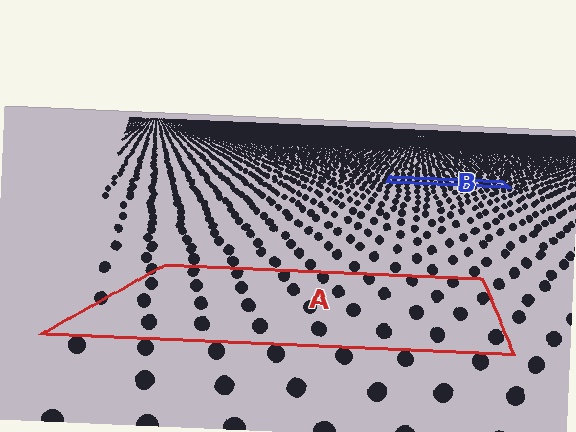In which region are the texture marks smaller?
The texture marks are smaller in region B, because it is farther away.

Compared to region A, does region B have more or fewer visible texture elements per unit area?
Region B has more texture elements per unit area — they are packed more densely because it is farther away.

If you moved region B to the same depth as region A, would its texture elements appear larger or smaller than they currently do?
They would appear larger. At a closer depth, the same texture elements are projected at a bigger on-screen size.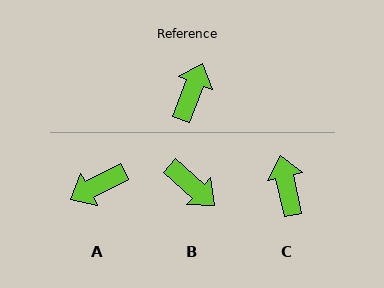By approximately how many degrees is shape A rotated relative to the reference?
Approximately 138 degrees counter-clockwise.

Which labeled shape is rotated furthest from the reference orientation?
A, about 138 degrees away.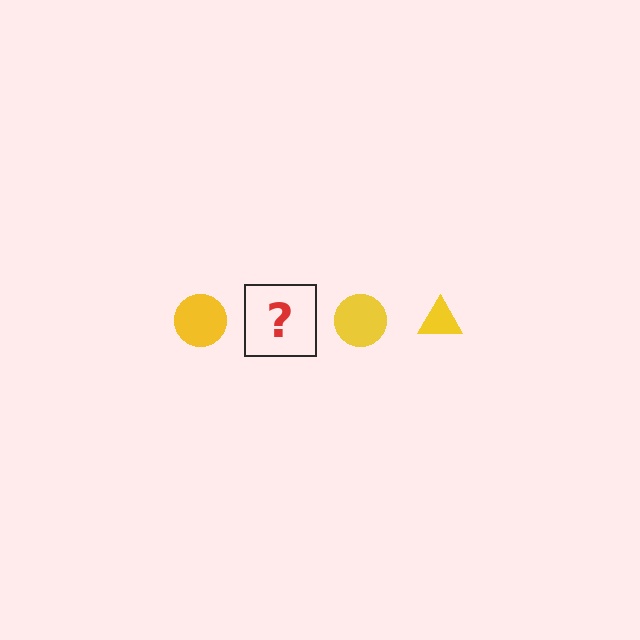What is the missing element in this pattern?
The missing element is a yellow triangle.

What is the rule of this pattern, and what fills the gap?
The rule is that the pattern cycles through circle, triangle shapes in yellow. The gap should be filled with a yellow triangle.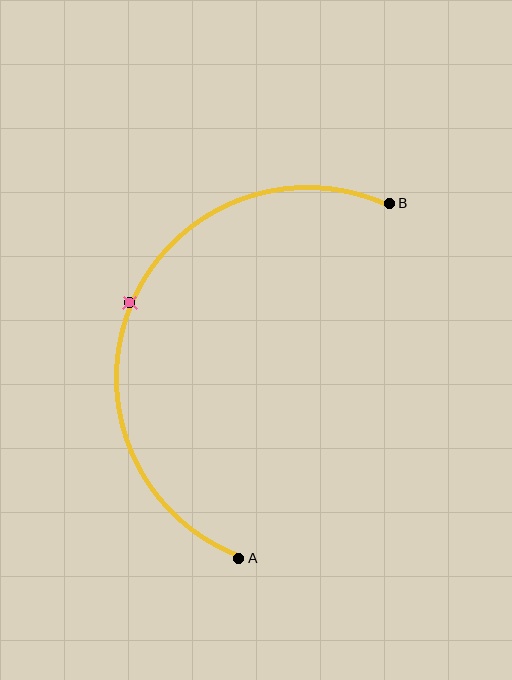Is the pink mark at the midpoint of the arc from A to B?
Yes. The pink mark lies on the arc at equal arc-length from both A and B — it is the arc midpoint.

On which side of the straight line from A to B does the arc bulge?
The arc bulges to the left of the straight line connecting A and B.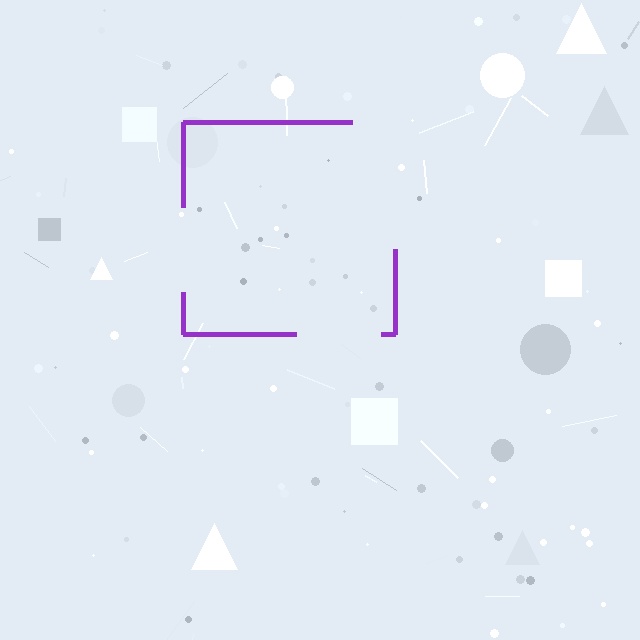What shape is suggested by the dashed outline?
The dashed outline suggests a square.